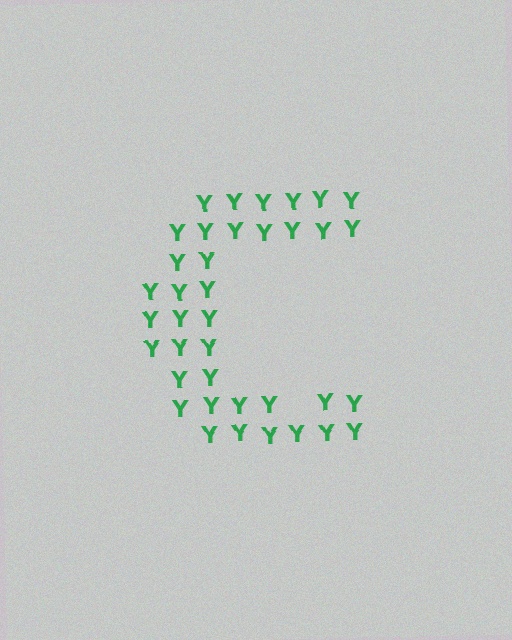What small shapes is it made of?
It is made of small letter Y's.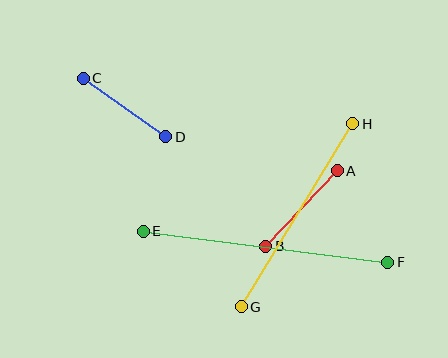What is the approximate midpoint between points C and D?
The midpoint is at approximately (125, 107) pixels.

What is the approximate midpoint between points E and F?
The midpoint is at approximately (265, 247) pixels.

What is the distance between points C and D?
The distance is approximately 101 pixels.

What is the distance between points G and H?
The distance is approximately 214 pixels.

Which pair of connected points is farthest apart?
Points E and F are farthest apart.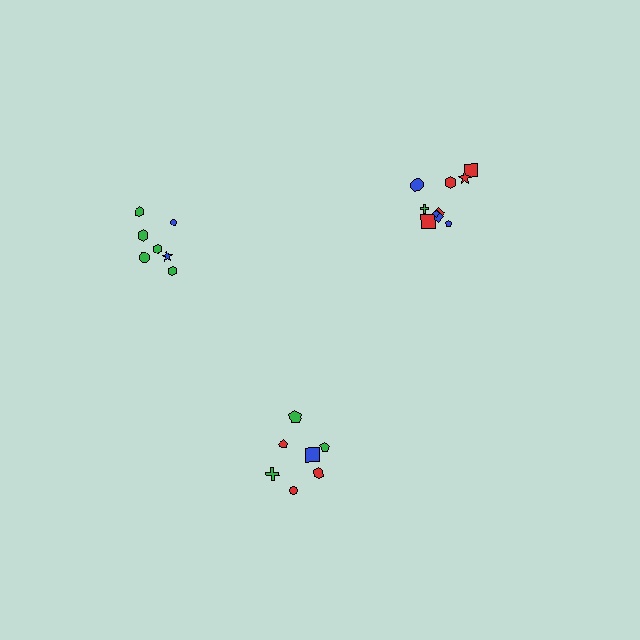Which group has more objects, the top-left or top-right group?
The top-right group.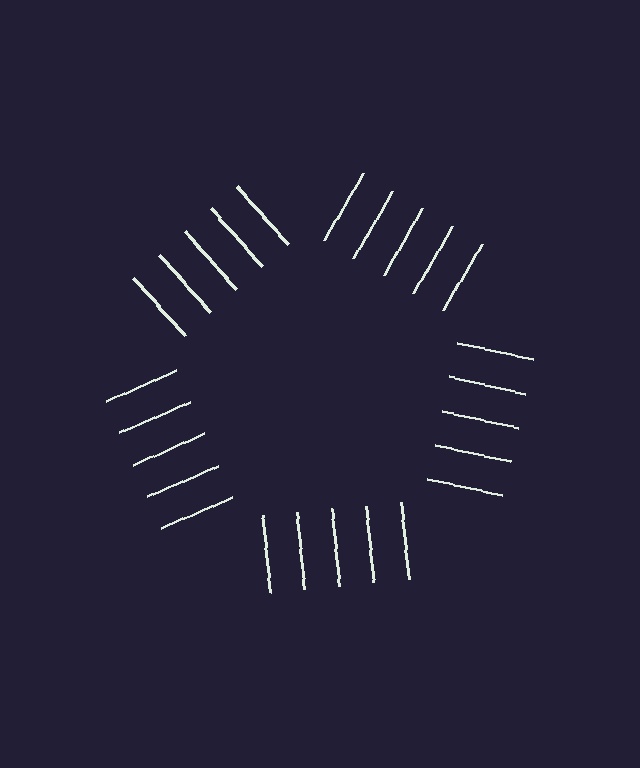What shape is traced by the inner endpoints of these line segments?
An illusory pentagon — the line segments terminate on its edges but no continuous stroke is drawn.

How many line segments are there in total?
25 — 5 along each of the 5 edges.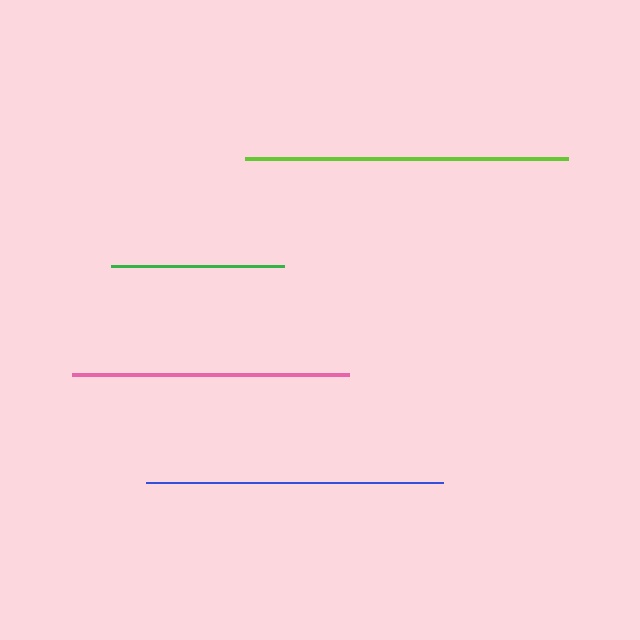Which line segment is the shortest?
The green line is the shortest at approximately 173 pixels.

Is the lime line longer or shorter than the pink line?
The lime line is longer than the pink line.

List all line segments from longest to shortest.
From longest to shortest: lime, blue, pink, green.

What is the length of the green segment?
The green segment is approximately 173 pixels long.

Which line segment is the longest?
The lime line is the longest at approximately 323 pixels.